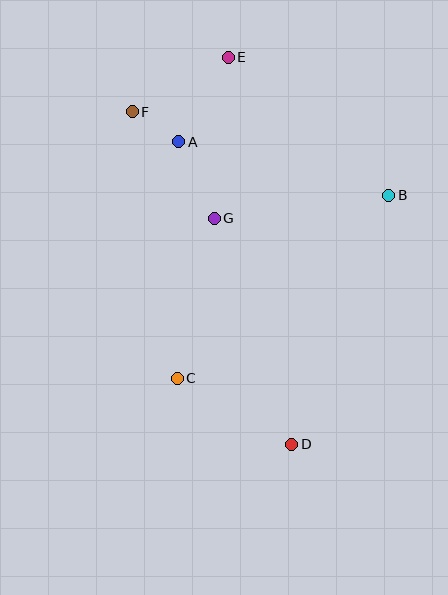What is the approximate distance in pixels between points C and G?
The distance between C and G is approximately 164 pixels.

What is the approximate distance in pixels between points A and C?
The distance between A and C is approximately 236 pixels.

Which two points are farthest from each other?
Points D and E are farthest from each other.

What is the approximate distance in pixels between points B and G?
The distance between B and G is approximately 176 pixels.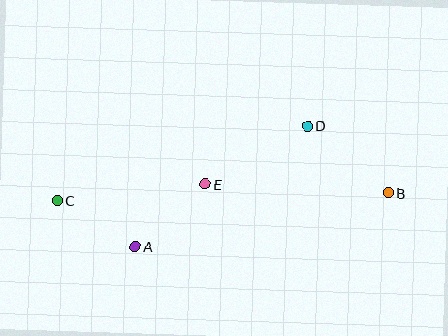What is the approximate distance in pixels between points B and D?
The distance between B and D is approximately 105 pixels.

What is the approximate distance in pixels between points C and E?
The distance between C and E is approximately 149 pixels.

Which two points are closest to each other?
Points A and C are closest to each other.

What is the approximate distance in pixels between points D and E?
The distance between D and E is approximately 118 pixels.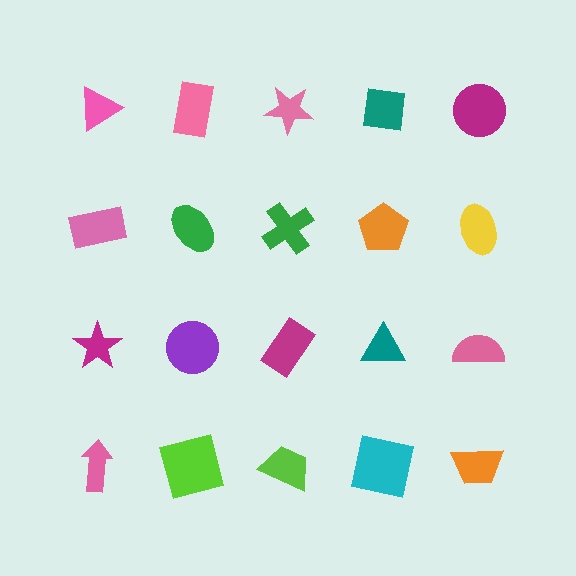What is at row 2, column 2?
A green ellipse.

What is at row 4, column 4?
A cyan square.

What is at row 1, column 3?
A pink star.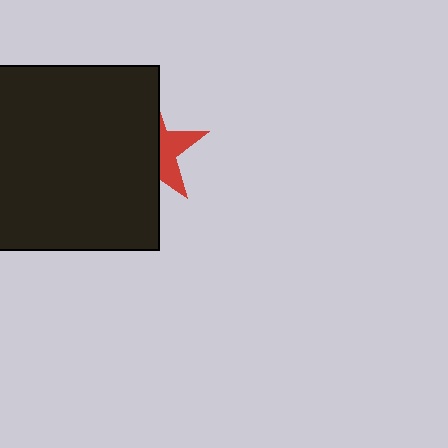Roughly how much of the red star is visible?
A small part of it is visible (roughly 37%).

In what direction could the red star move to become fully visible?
The red star could move right. That would shift it out from behind the black rectangle entirely.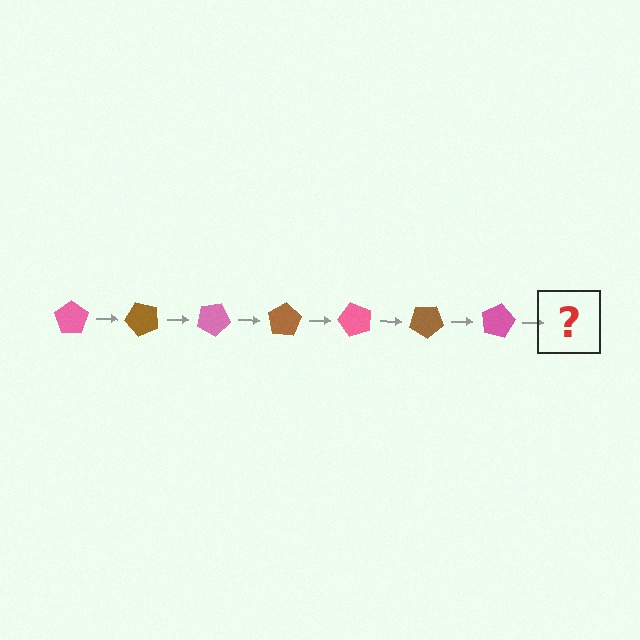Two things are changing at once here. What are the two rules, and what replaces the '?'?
The two rules are that it rotates 50 degrees each step and the color cycles through pink and brown. The '?' should be a brown pentagon, rotated 350 degrees from the start.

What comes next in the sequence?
The next element should be a brown pentagon, rotated 350 degrees from the start.